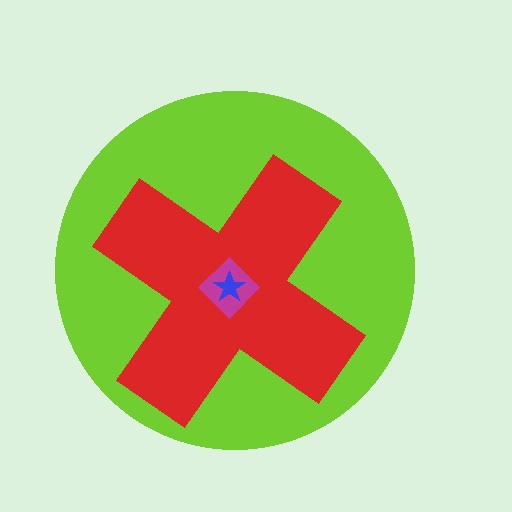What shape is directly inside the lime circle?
The red cross.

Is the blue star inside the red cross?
Yes.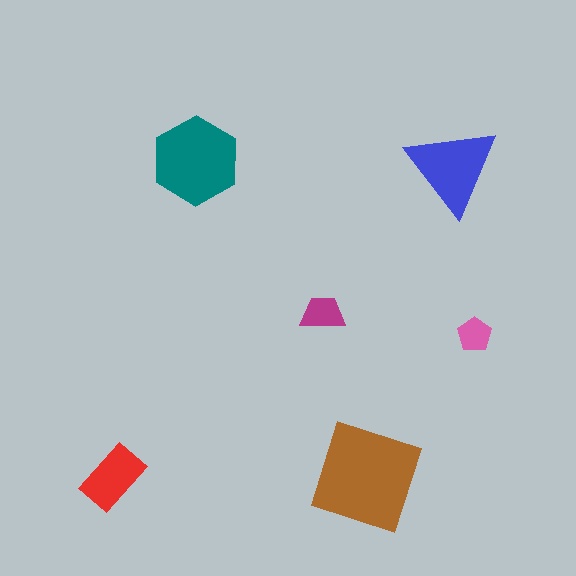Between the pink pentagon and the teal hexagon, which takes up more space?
The teal hexagon.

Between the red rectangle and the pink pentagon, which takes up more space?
The red rectangle.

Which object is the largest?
The brown square.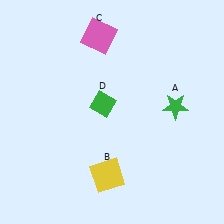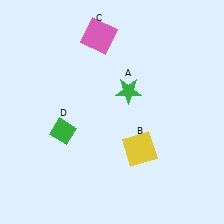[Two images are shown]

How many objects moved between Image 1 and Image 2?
3 objects moved between the two images.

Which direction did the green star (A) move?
The green star (A) moved left.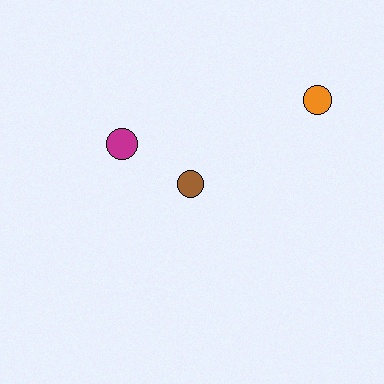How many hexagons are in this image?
There are no hexagons.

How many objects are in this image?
There are 3 objects.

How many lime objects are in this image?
There are no lime objects.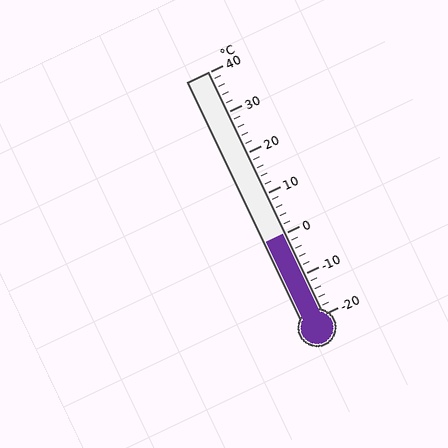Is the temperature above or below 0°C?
The temperature is at 0°C.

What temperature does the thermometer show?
The thermometer shows approximately 0°C.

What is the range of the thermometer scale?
The thermometer scale ranges from -20°C to 40°C.